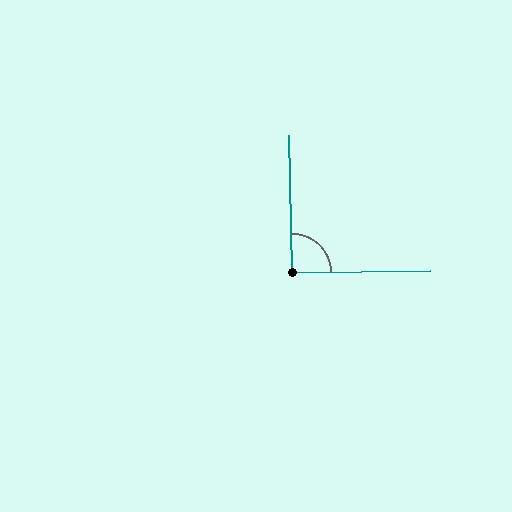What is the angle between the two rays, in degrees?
Approximately 90 degrees.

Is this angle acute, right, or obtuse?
It is approximately a right angle.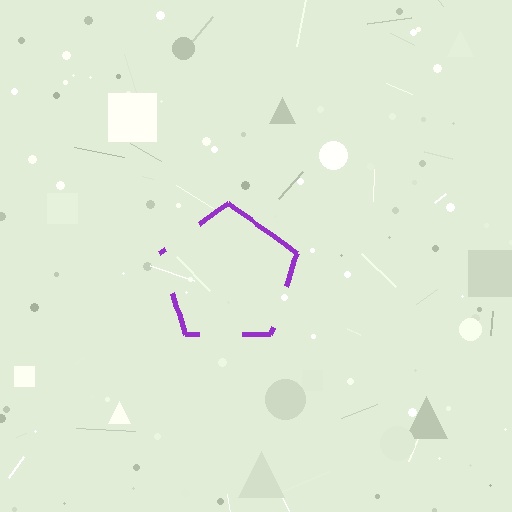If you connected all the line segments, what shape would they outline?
They would outline a pentagon.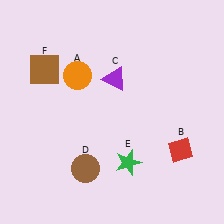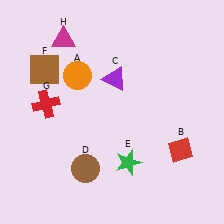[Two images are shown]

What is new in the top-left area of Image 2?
A red cross (G) was added in the top-left area of Image 2.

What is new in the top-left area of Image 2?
A magenta triangle (H) was added in the top-left area of Image 2.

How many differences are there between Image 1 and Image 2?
There are 2 differences between the two images.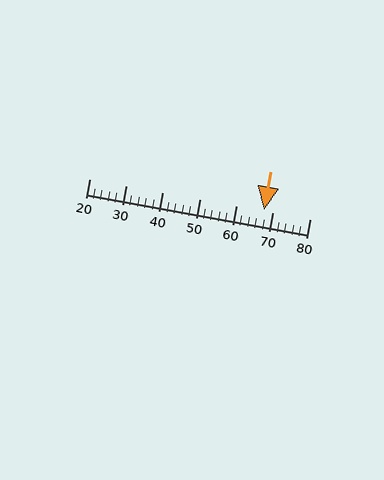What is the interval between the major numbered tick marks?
The major tick marks are spaced 10 units apart.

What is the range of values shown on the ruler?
The ruler shows values from 20 to 80.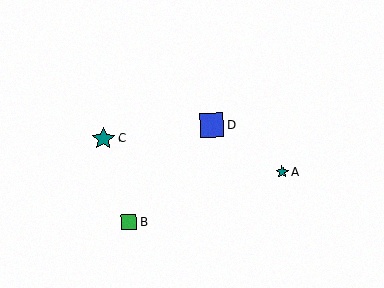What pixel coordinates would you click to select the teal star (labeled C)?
Click at (103, 139) to select the teal star C.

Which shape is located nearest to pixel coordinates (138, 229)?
The green square (labeled B) at (129, 223) is nearest to that location.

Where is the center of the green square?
The center of the green square is at (129, 223).